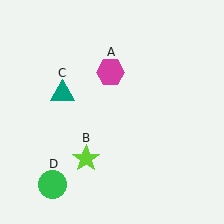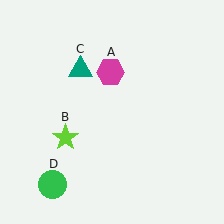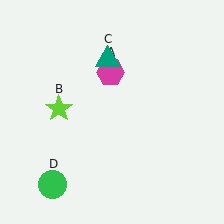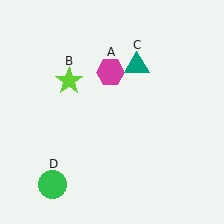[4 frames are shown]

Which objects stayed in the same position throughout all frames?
Magenta hexagon (object A) and green circle (object D) remained stationary.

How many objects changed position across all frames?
2 objects changed position: lime star (object B), teal triangle (object C).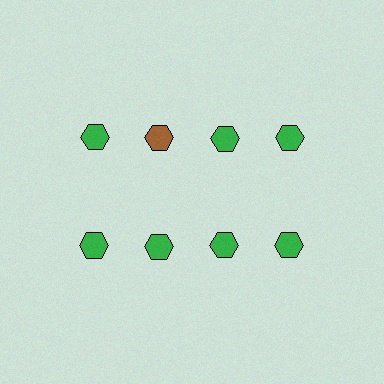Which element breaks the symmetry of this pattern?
The brown hexagon in the top row, second from left column breaks the symmetry. All other shapes are green hexagons.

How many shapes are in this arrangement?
There are 8 shapes arranged in a grid pattern.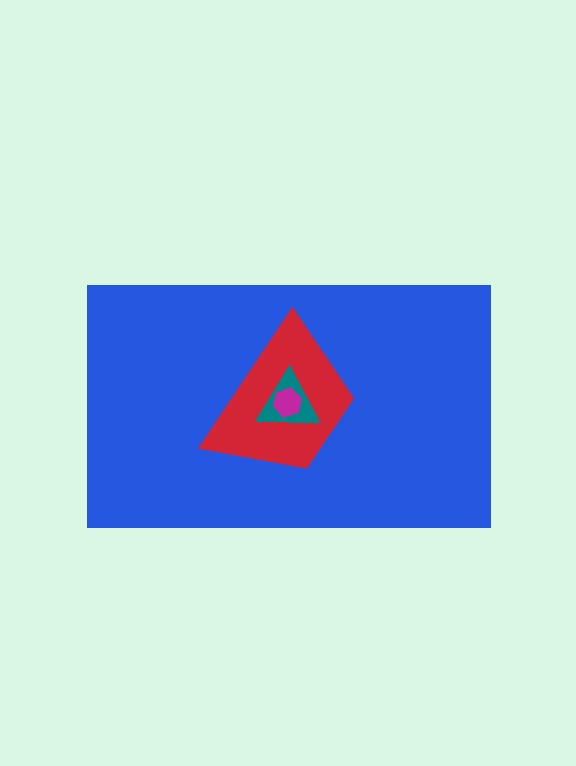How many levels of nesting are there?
4.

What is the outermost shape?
The blue rectangle.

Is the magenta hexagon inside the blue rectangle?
Yes.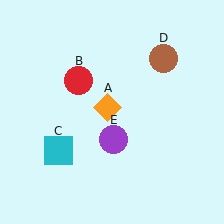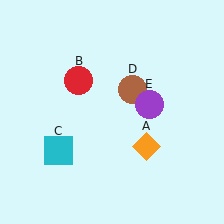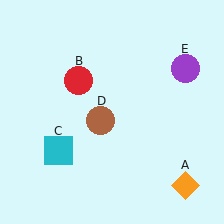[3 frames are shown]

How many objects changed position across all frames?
3 objects changed position: orange diamond (object A), brown circle (object D), purple circle (object E).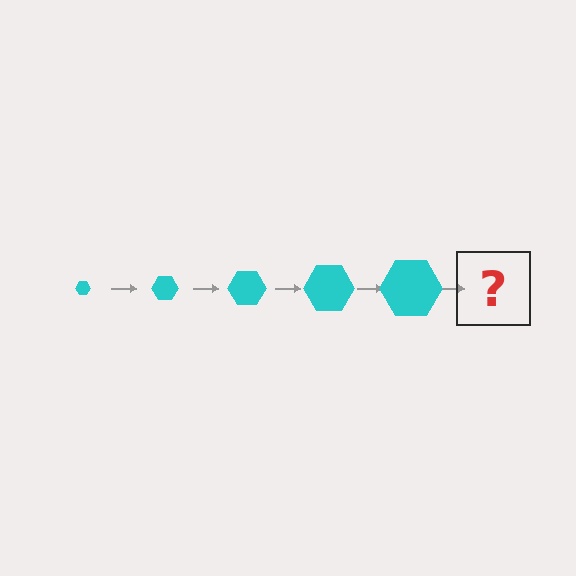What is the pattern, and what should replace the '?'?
The pattern is that the hexagon gets progressively larger each step. The '?' should be a cyan hexagon, larger than the previous one.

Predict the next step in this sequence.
The next step is a cyan hexagon, larger than the previous one.